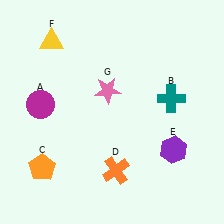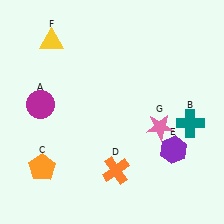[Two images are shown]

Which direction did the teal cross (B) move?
The teal cross (B) moved down.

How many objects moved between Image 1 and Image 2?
2 objects moved between the two images.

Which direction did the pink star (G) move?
The pink star (G) moved right.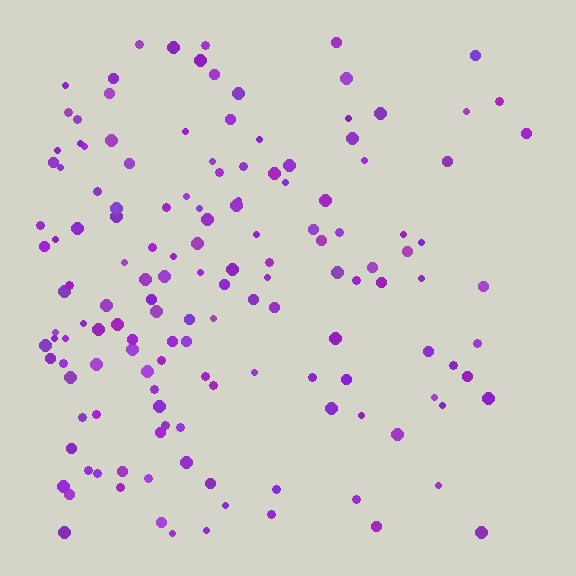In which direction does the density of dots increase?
From right to left, with the left side densest.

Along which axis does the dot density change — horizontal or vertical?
Horizontal.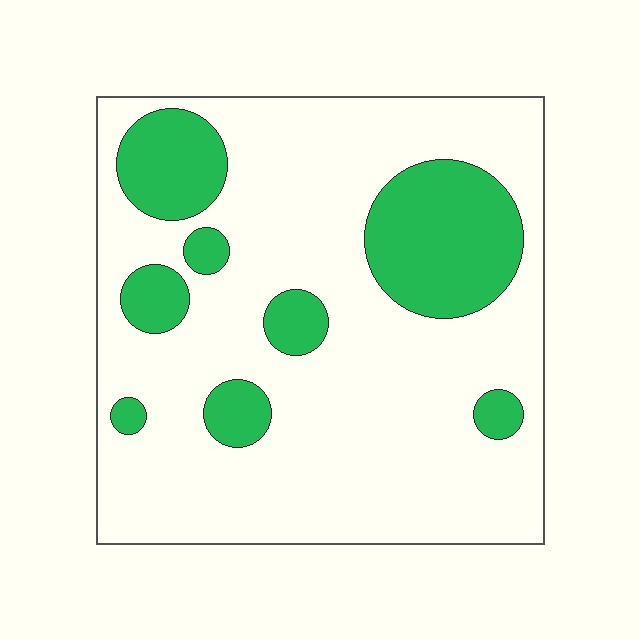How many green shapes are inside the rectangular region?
8.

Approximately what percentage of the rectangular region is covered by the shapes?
Approximately 25%.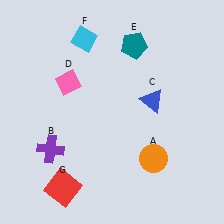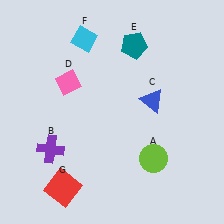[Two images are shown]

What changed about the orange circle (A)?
In Image 1, A is orange. In Image 2, it changed to lime.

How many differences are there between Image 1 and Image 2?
There is 1 difference between the two images.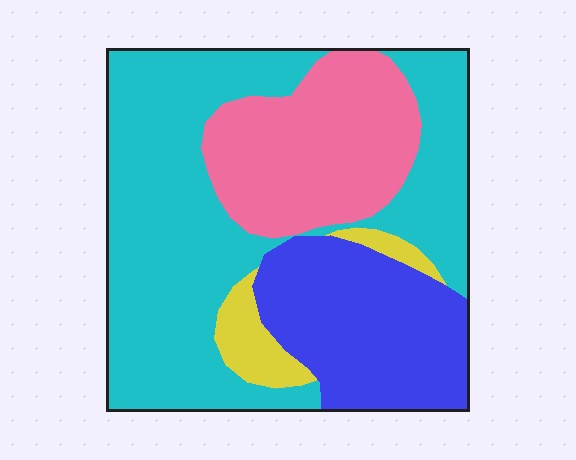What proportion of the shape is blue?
Blue covers 22% of the shape.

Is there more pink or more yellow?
Pink.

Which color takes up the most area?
Cyan, at roughly 50%.